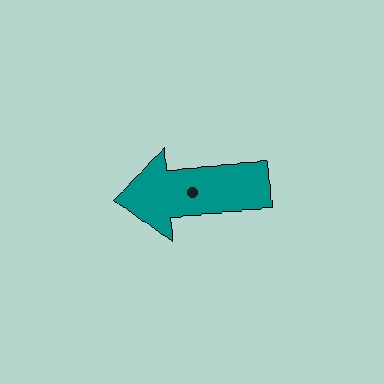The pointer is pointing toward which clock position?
Roughly 9 o'clock.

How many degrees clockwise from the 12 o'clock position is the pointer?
Approximately 267 degrees.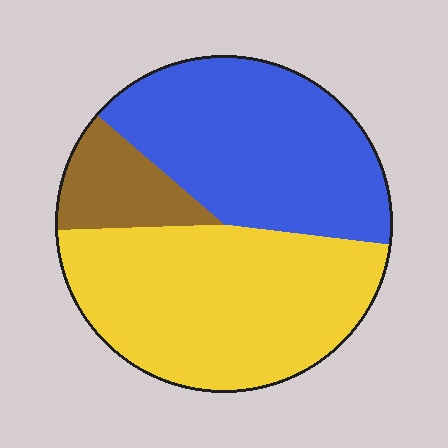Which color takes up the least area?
Brown, at roughly 10%.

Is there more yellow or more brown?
Yellow.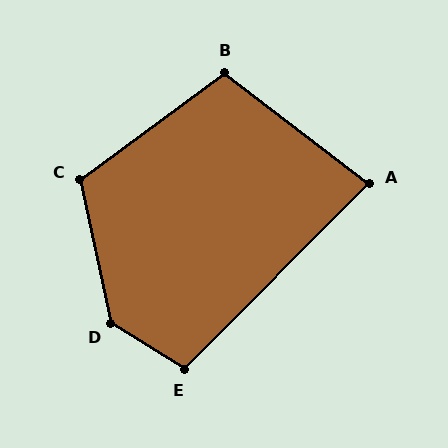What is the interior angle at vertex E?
Approximately 103 degrees (obtuse).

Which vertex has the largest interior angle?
D, at approximately 134 degrees.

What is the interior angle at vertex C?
Approximately 114 degrees (obtuse).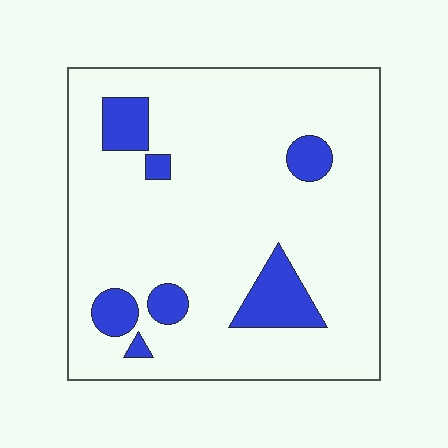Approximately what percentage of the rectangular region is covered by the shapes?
Approximately 15%.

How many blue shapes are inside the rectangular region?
7.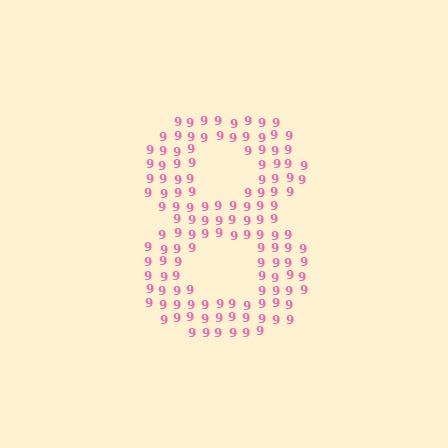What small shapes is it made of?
It is made of small digit 9's.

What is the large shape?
The large shape is the digit 8.